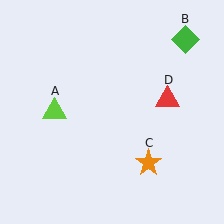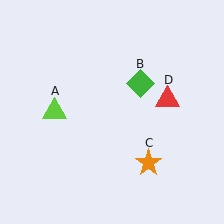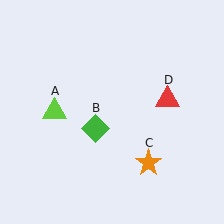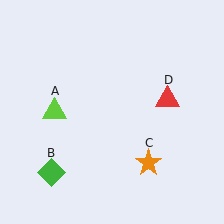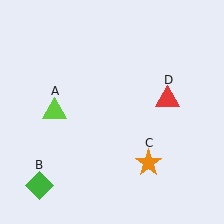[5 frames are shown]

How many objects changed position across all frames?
1 object changed position: green diamond (object B).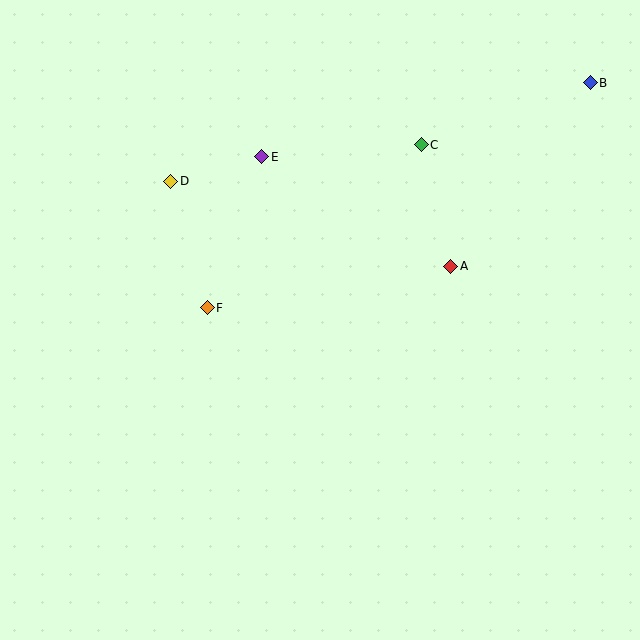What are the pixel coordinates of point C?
Point C is at (421, 145).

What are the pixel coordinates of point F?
Point F is at (207, 308).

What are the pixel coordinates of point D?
Point D is at (171, 181).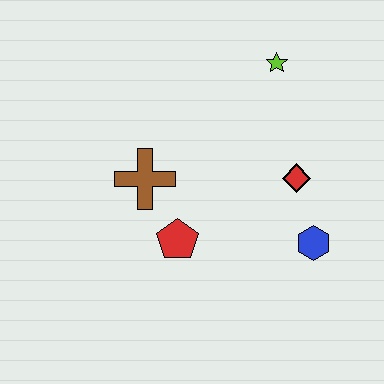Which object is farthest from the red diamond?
The brown cross is farthest from the red diamond.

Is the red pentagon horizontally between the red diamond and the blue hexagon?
No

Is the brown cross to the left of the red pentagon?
Yes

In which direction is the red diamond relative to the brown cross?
The red diamond is to the right of the brown cross.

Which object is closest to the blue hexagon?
The red diamond is closest to the blue hexagon.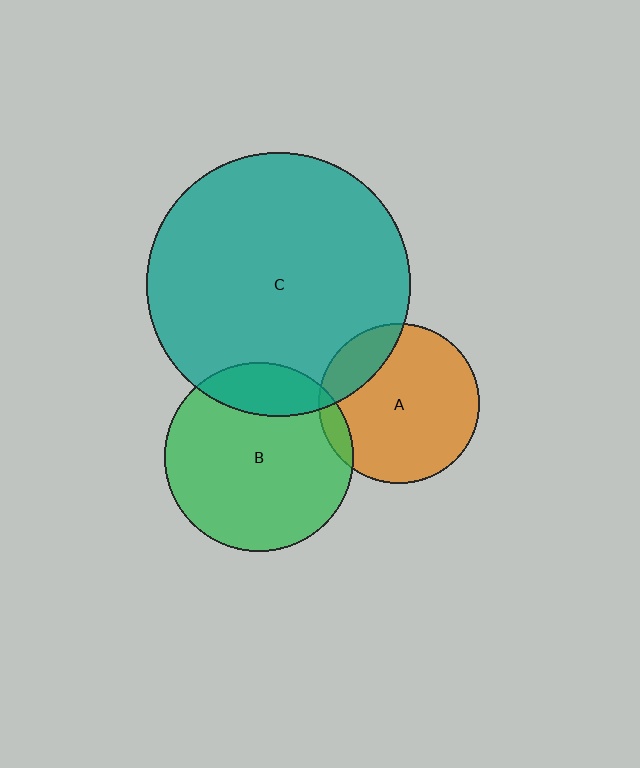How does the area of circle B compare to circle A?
Approximately 1.4 times.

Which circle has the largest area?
Circle C (teal).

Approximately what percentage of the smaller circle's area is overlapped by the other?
Approximately 20%.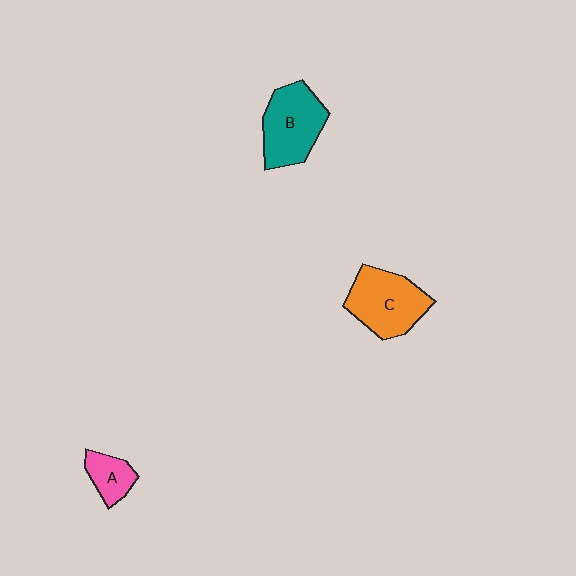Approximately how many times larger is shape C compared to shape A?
Approximately 2.3 times.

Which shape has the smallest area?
Shape A (pink).